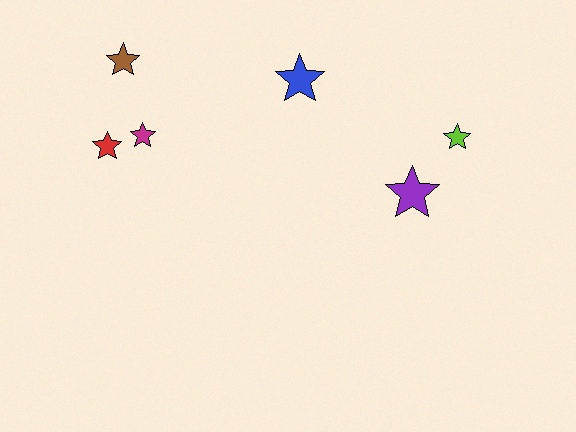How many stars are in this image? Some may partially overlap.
There are 6 stars.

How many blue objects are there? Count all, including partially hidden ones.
There is 1 blue object.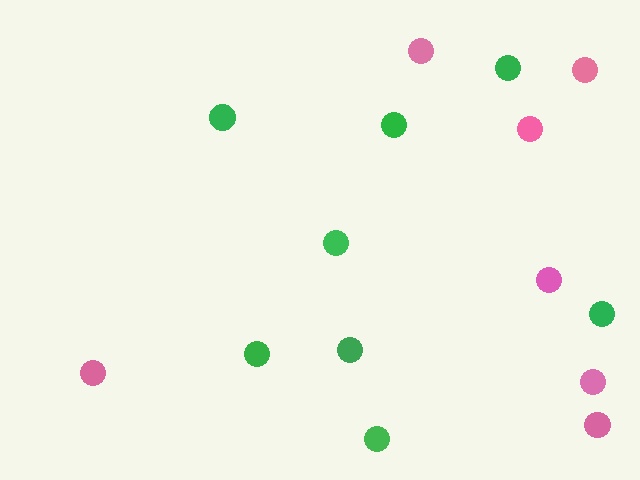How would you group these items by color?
There are 2 groups: one group of green circles (8) and one group of pink circles (7).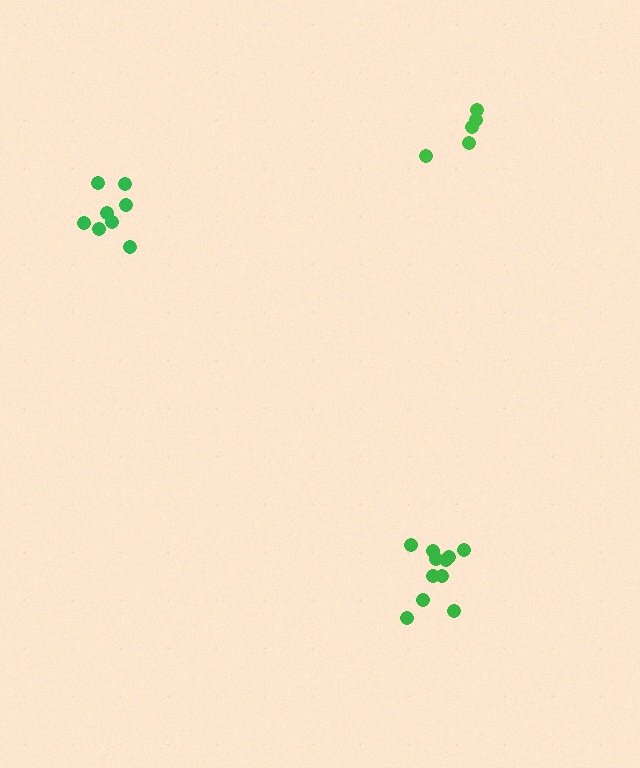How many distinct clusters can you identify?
There are 3 distinct clusters.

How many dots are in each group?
Group 1: 11 dots, Group 2: 5 dots, Group 3: 8 dots (24 total).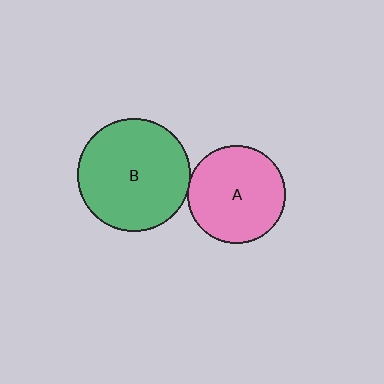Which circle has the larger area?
Circle B (green).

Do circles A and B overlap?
Yes.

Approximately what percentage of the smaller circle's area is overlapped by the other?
Approximately 5%.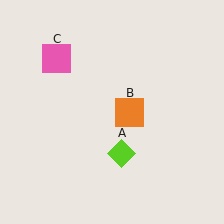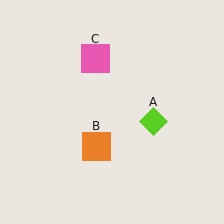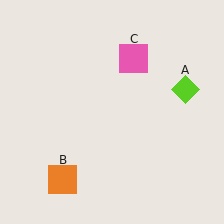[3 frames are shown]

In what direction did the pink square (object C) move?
The pink square (object C) moved right.